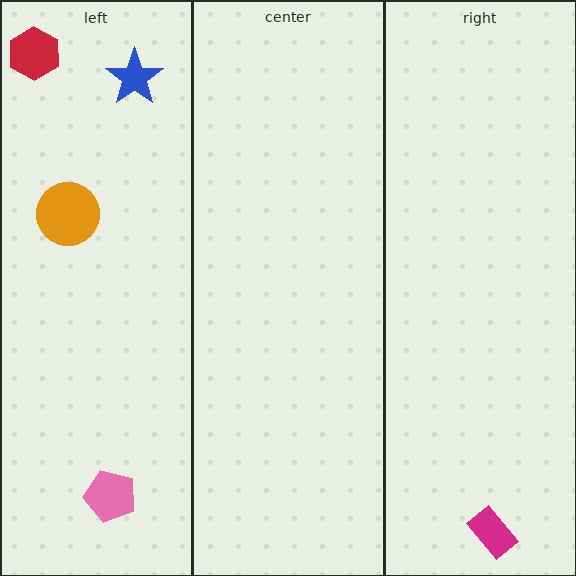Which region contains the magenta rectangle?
The right region.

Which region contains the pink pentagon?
The left region.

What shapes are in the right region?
The magenta rectangle.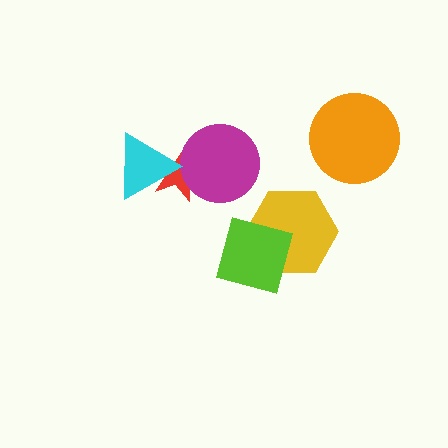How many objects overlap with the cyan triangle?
1 object overlaps with the cyan triangle.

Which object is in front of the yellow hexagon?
The lime diamond is in front of the yellow hexagon.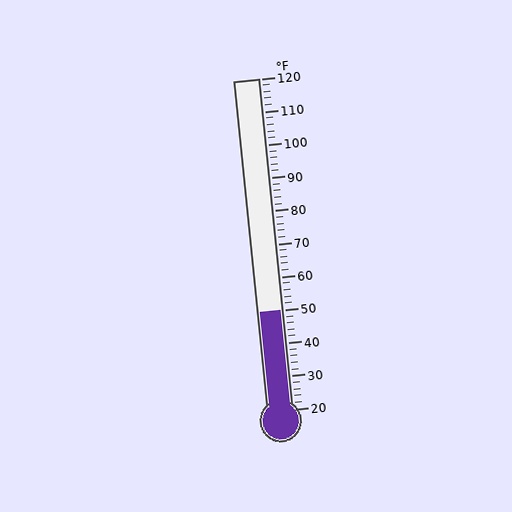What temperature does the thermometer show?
The thermometer shows approximately 50°F.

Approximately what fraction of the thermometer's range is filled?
The thermometer is filled to approximately 30% of its range.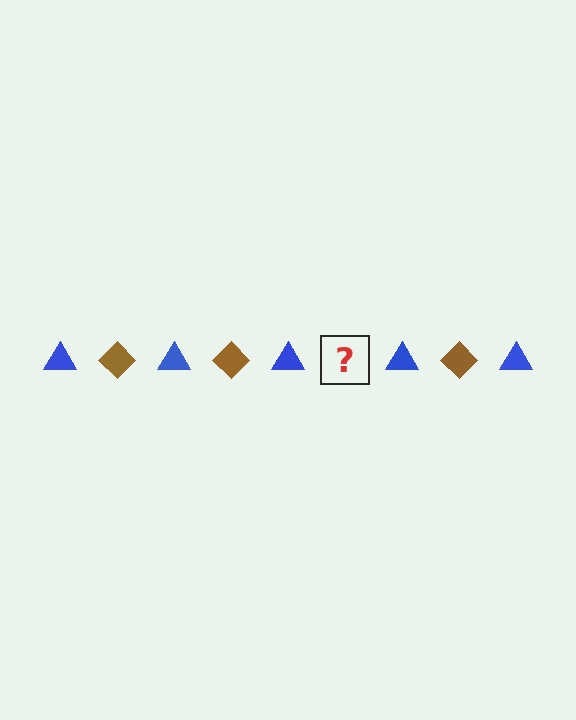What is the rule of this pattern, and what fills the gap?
The rule is that the pattern alternates between blue triangle and brown diamond. The gap should be filled with a brown diamond.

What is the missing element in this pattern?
The missing element is a brown diamond.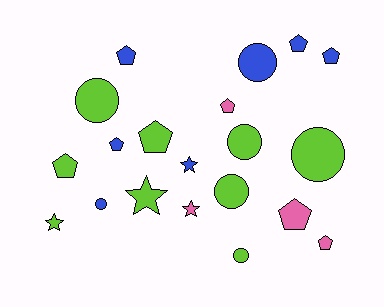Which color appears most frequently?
Lime, with 9 objects.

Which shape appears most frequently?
Pentagon, with 9 objects.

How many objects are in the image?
There are 20 objects.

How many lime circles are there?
There are 5 lime circles.